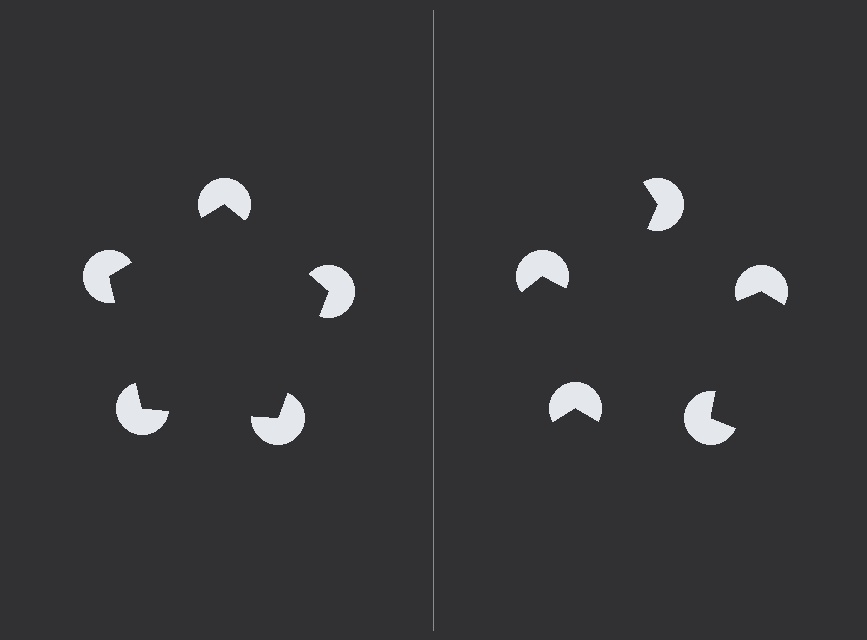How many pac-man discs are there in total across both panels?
10 — 5 on each side.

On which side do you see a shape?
An illusory pentagon appears on the left side. On the right side the wedge cuts are rotated, so no coherent shape forms.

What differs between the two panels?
The pac-man discs are positioned identically on both sides; only the wedge orientations differ. On the left they align to a pentagon; on the right they are misaligned.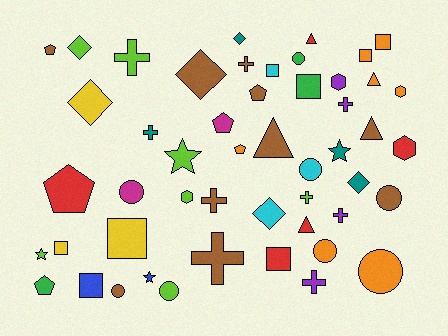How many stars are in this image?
There are 4 stars.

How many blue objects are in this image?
There are 2 blue objects.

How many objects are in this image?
There are 50 objects.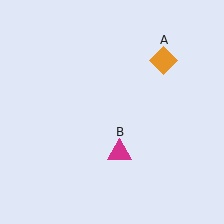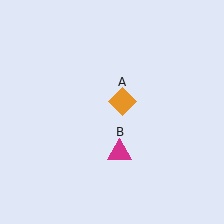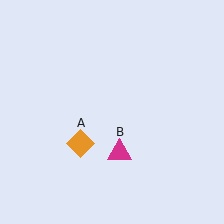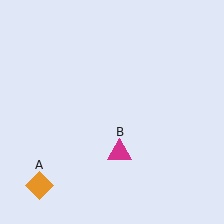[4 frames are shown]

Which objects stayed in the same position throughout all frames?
Magenta triangle (object B) remained stationary.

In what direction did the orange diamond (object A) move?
The orange diamond (object A) moved down and to the left.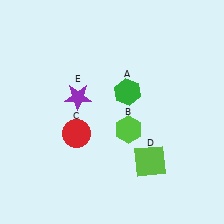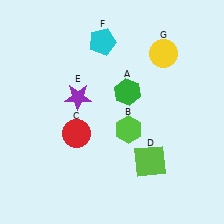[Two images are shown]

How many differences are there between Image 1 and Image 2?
There are 2 differences between the two images.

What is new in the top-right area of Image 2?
A yellow circle (G) was added in the top-right area of Image 2.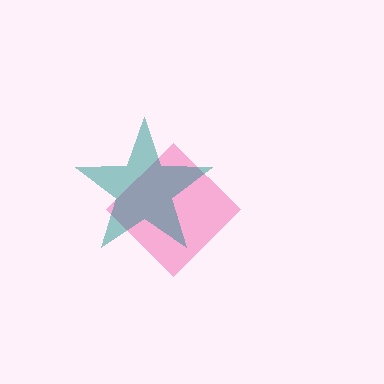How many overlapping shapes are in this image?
There are 2 overlapping shapes in the image.